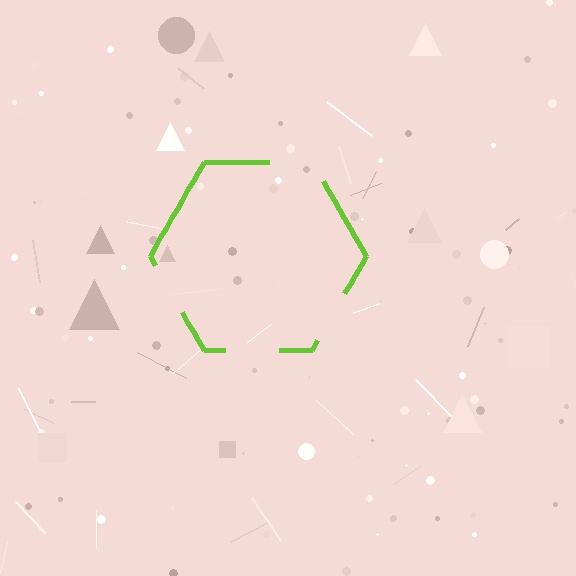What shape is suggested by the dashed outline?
The dashed outline suggests a hexagon.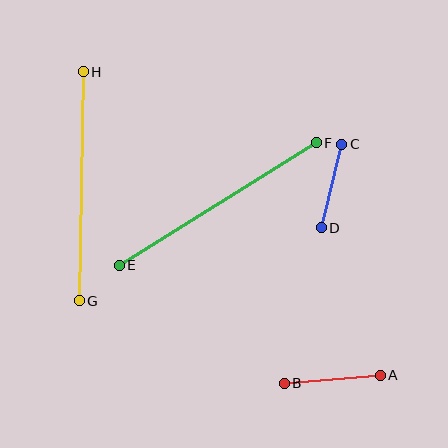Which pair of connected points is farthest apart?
Points E and F are farthest apart.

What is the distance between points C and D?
The distance is approximately 86 pixels.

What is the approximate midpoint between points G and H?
The midpoint is at approximately (81, 186) pixels.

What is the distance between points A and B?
The distance is approximately 96 pixels.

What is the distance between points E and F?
The distance is approximately 232 pixels.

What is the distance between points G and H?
The distance is approximately 229 pixels.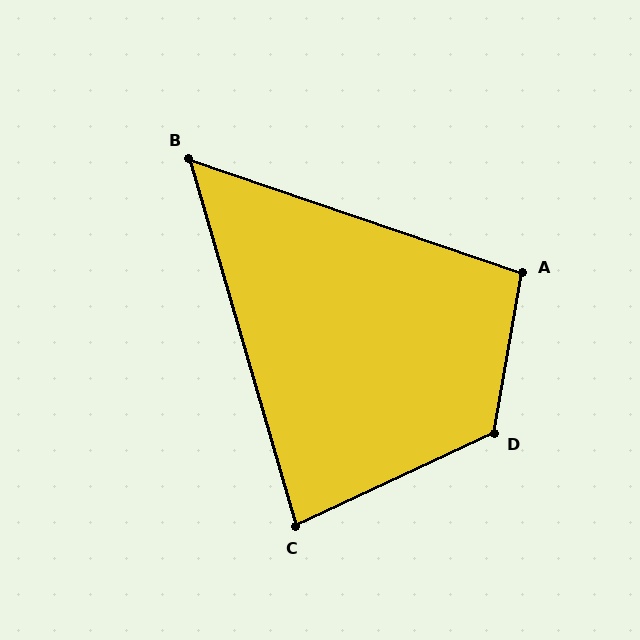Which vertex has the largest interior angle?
D, at approximately 125 degrees.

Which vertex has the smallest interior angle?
B, at approximately 55 degrees.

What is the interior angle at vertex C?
Approximately 81 degrees (acute).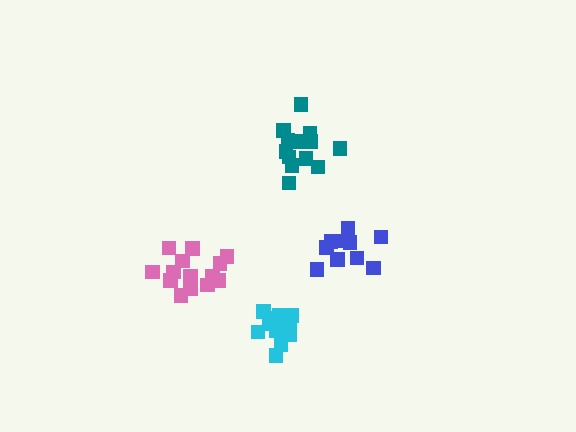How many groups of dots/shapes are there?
There are 4 groups.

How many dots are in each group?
Group 1: 13 dots, Group 2: 10 dots, Group 3: 14 dots, Group 4: 12 dots (49 total).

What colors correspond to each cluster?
The clusters are colored: teal, blue, pink, cyan.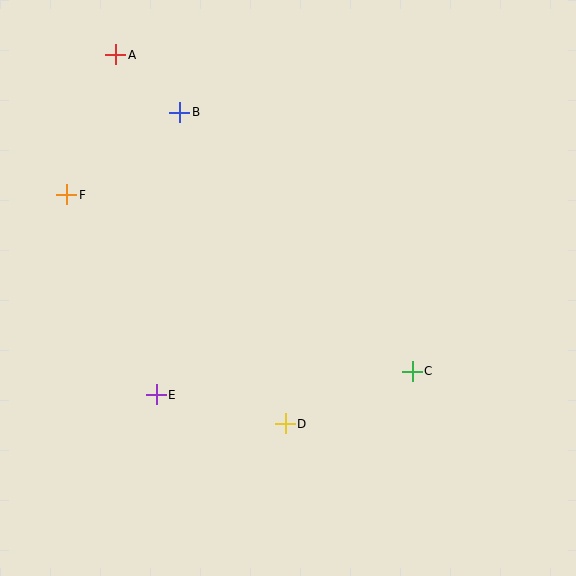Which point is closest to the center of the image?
Point D at (285, 424) is closest to the center.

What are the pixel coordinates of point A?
Point A is at (116, 55).